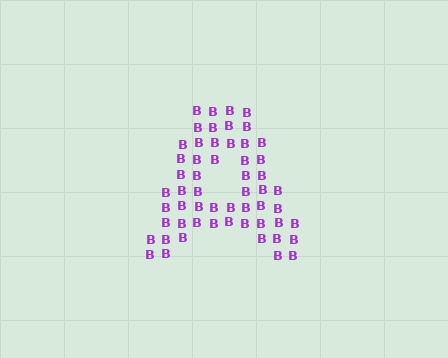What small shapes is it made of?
It is made of small letter B's.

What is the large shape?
The large shape is the letter A.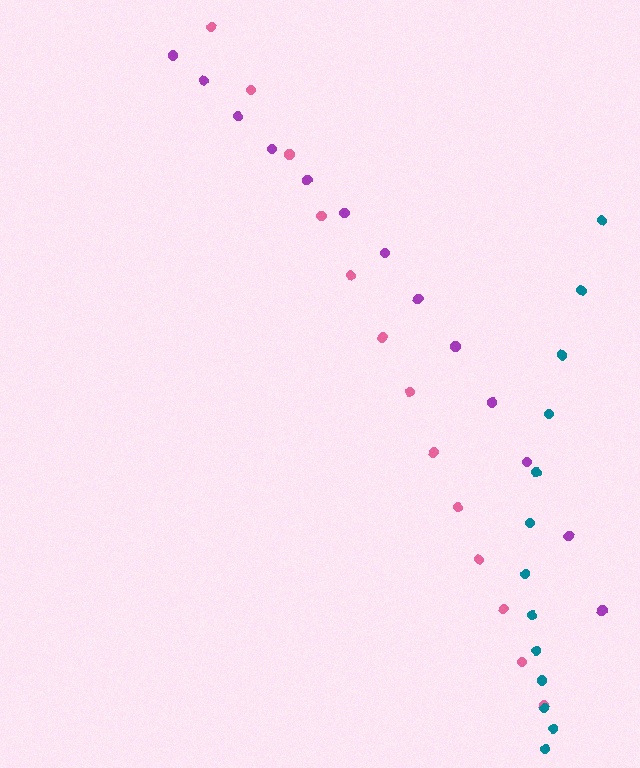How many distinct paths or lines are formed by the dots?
There are 3 distinct paths.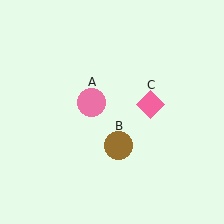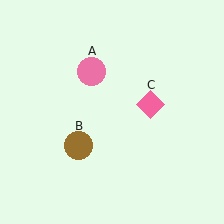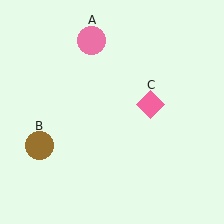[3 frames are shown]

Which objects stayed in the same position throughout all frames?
Pink diamond (object C) remained stationary.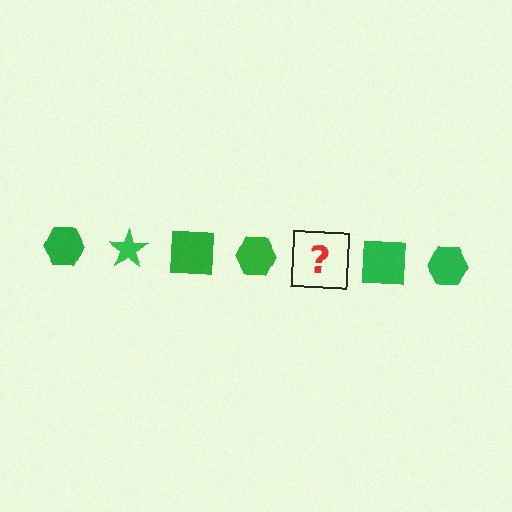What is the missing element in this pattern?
The missing element is a green star.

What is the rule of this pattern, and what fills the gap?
The rule is that the pattern cycles through hexagon, star, square shapes in green. The gap should be filled with a green star.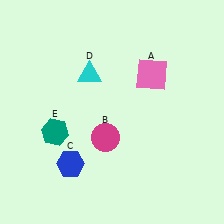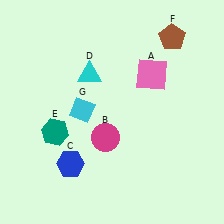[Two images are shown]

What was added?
A brown pentagon (F), a cyan diamond (G) were added in Image 2.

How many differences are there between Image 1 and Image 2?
There are 2 differences between the two images.